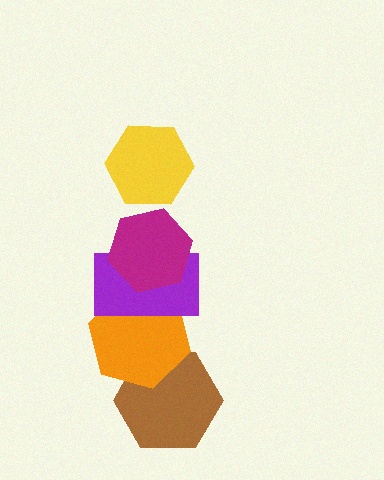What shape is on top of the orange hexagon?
The purple rectangle is on top of the orange hexagon.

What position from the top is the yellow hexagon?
The yellow hexagon is 1st from the top.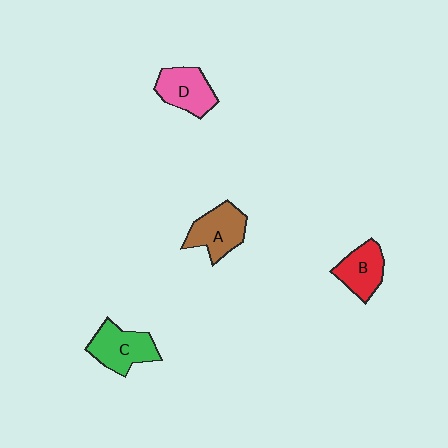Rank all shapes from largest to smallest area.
From largest to smallest: C (green), A (brown), D (pink), B (red).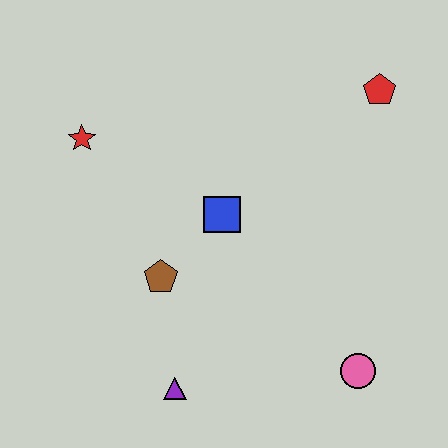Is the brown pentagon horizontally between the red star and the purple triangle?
Yes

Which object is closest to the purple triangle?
The brown pentagon is closest to the purple triangle.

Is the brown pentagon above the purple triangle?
Yes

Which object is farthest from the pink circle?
The red star is farthest from the pink circle.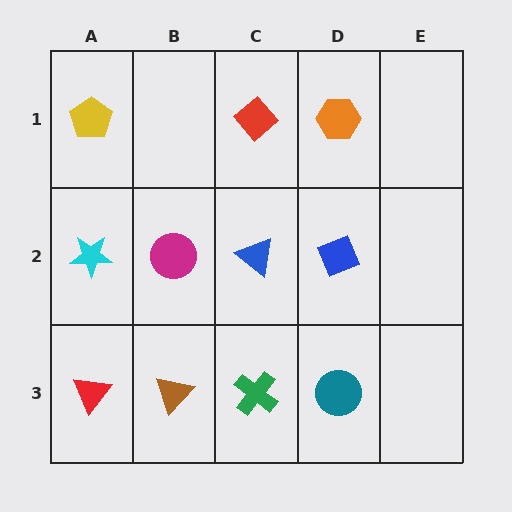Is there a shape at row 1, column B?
No, that cell is empty.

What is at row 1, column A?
A yellow pentagon.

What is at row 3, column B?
A brown triangle.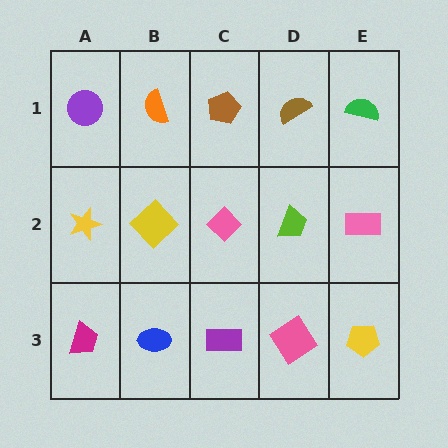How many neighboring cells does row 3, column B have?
3.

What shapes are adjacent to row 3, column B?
A yellow diamond (row 2, column B), a magenta trapezoid (row 3, column A), a purple rectangle (row 3, column C).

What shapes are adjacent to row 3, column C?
A pink diamond (row 2, column C), a blue ellipse (row 3, column B), a pink diamond (row 3, column D).